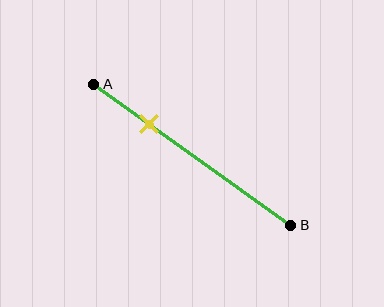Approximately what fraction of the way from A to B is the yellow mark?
The yellow mark is approximately 30% of the way from A to B.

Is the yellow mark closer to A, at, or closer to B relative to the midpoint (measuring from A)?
The yellow mark is closer to point A than the midpoint of segment AB.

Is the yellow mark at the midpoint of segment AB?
No, the mark is at about 30% from A, not at the 50% midpoint.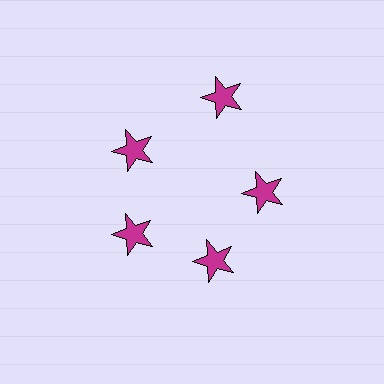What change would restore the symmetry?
The symmetry would be restored by moving it inward, back onto the ring so that all 5 stars sit at equal angles and equal distance from the center.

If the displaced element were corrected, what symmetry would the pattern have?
It would have 5-fold rotational symmetry — the pattern would map onto itself every 72 degrees.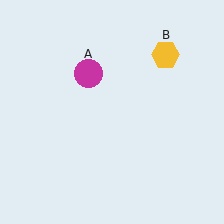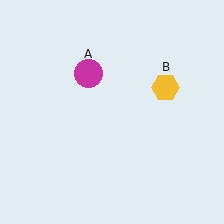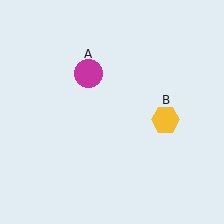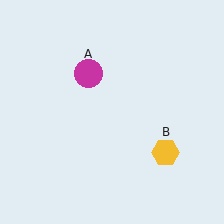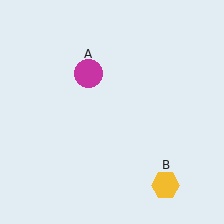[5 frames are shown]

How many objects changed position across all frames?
1 object changed position: yellow hexagon (object B).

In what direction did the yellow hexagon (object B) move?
The yellow hexagon (object B) moved down.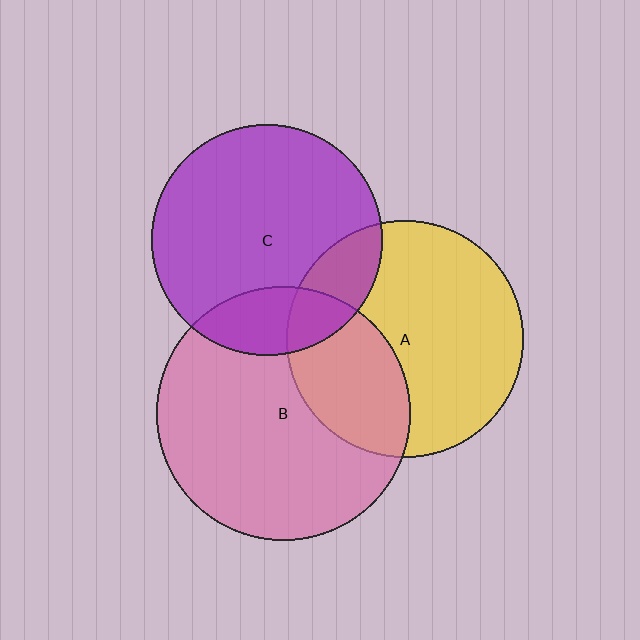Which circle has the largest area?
Circle B (pink).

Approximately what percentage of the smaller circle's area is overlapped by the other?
Approximately 35%.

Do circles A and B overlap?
Yes.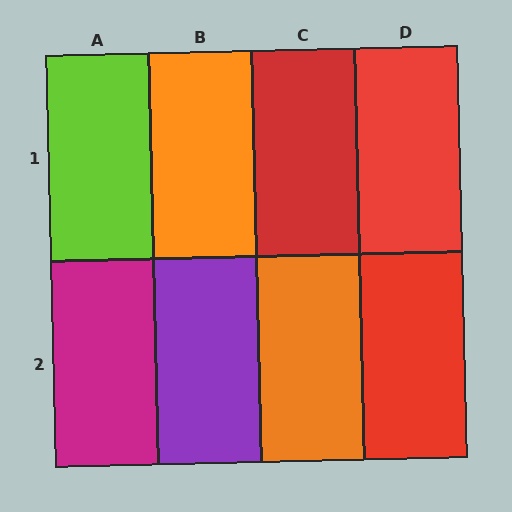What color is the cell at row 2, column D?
Red.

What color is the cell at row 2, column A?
Magenta.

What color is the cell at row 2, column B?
Purple.